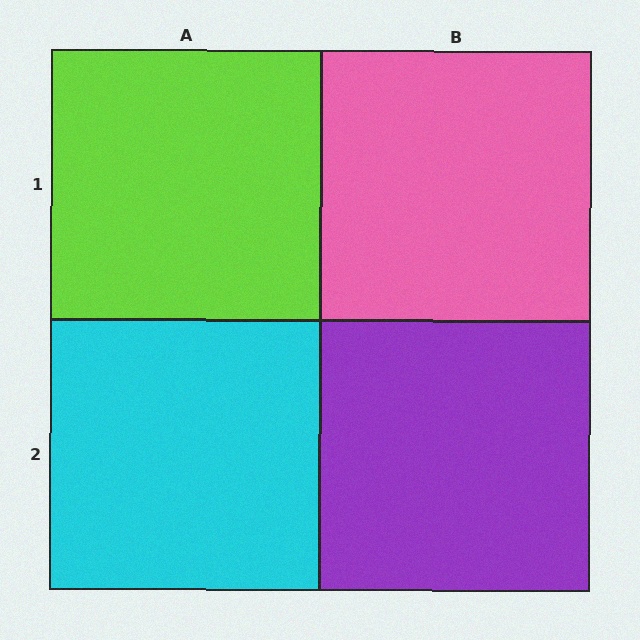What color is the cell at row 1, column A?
Lime.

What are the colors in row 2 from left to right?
Cyan, purple.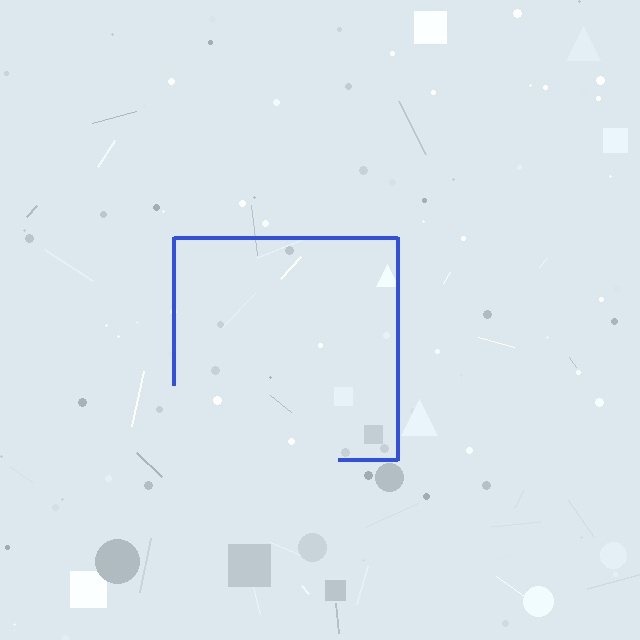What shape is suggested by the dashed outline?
The dashed outline suggests a square.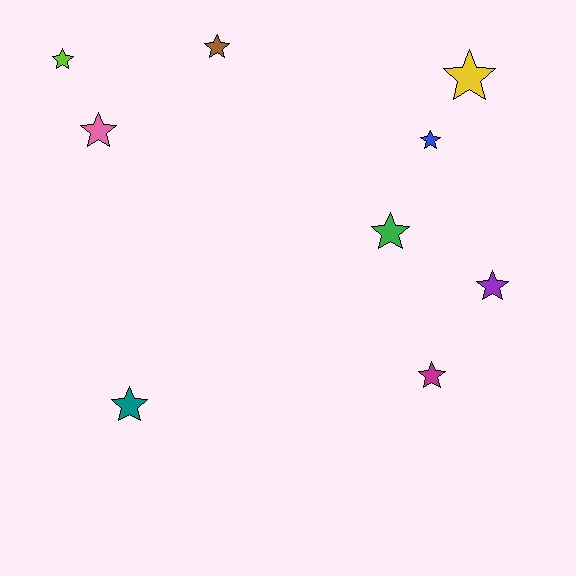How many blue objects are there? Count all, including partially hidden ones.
There is 1 blue object.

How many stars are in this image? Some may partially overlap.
There are 9 stars.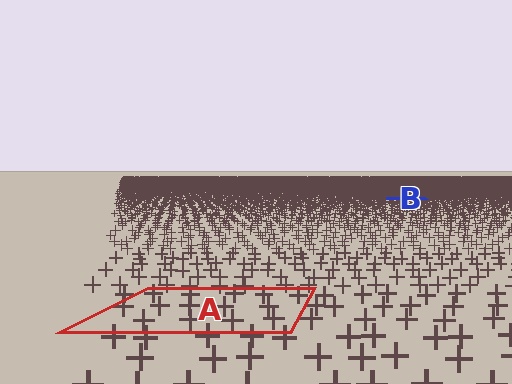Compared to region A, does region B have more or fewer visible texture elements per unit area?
Region B has more texture elements per unit area — they are packed more densely because it is farther away.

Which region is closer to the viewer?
Region A is closer. The texture elements there are larger and more spread out.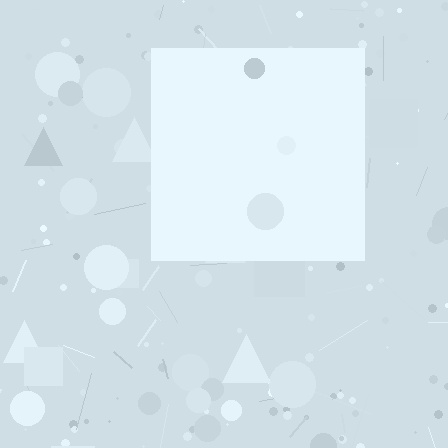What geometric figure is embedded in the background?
A square is embedded in the background.